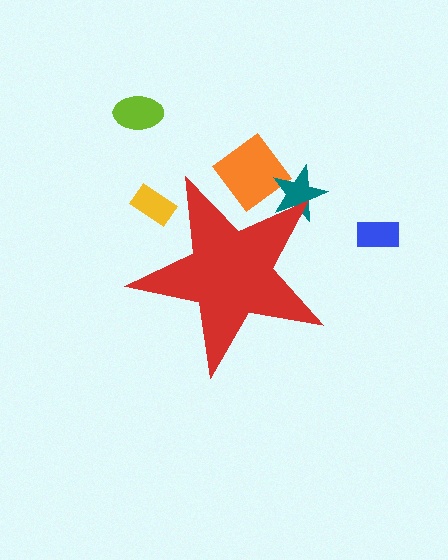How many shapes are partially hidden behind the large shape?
3 shapes are partially hidden.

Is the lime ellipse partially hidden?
No, the lime ellipse is fully visible.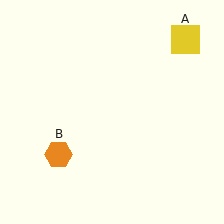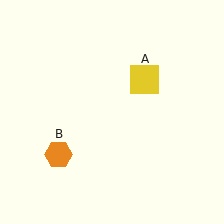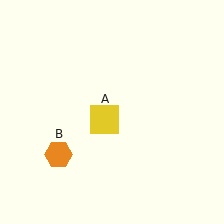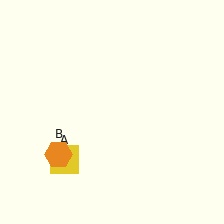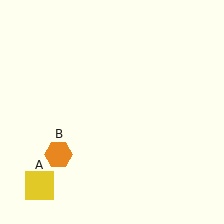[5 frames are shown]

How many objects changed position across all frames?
1 object changed position: yellow square (object A).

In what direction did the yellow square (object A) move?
The yellow square (object A) moved down and to the left.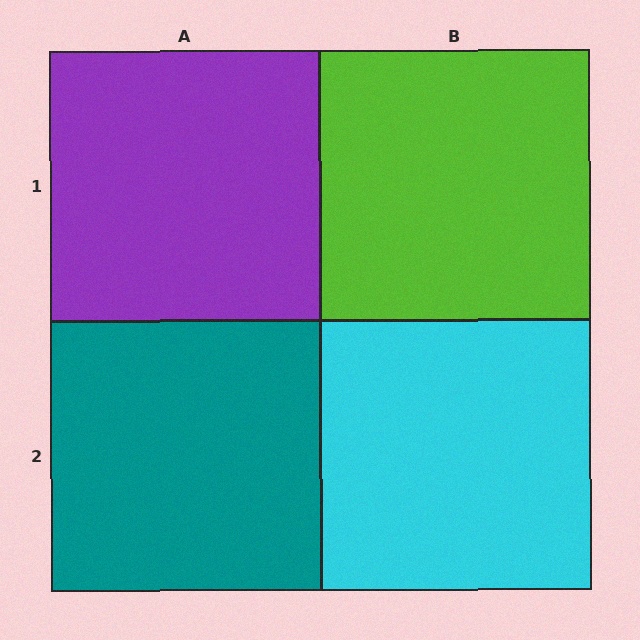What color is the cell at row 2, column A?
Teal.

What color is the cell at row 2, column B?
Cyan.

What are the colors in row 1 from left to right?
Purple, lime.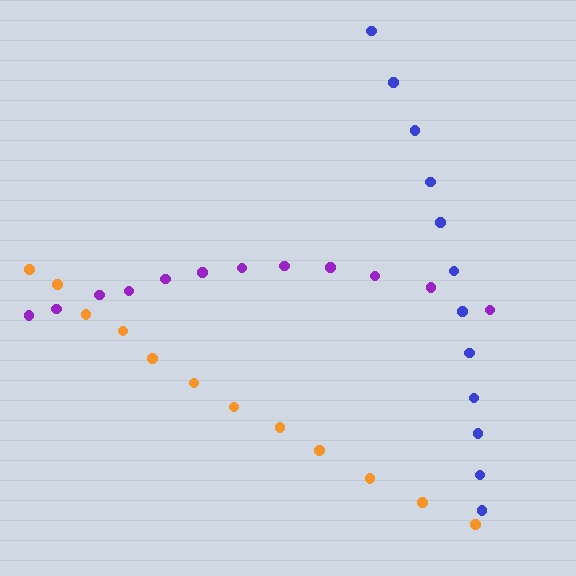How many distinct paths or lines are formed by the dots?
There are 3 distinct paths.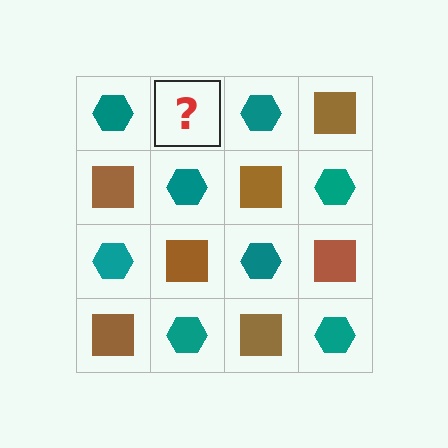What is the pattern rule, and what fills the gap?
The rule is that it alternates teal hexagon and brown square in a checkerboard pattern. The gap should be filled with a brown square.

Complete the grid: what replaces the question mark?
The question mark should be replaced with a brown square.